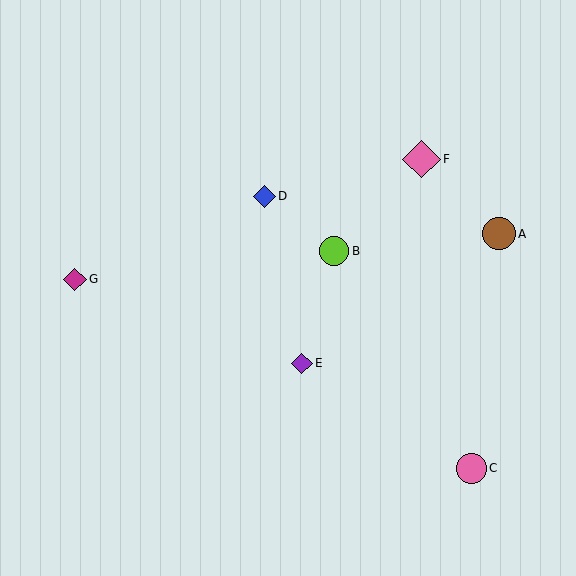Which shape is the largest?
The pink diamond (labeled F) is the largest.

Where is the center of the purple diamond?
The center of the purple diamond is at (302, 363).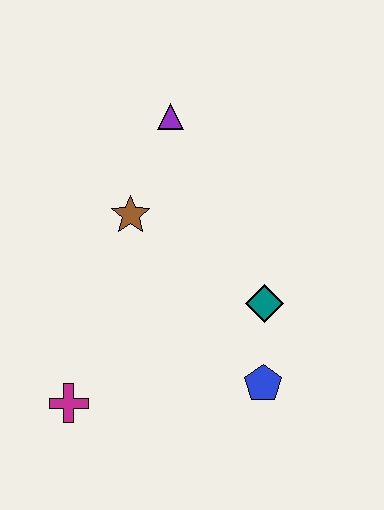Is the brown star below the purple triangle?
Yes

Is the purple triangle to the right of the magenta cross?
Yes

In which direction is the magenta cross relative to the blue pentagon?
The magenta cross is to the left of the blue pentagon.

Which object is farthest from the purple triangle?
The magenta cross is farthest from the purple triangle.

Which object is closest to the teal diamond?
The blue pentagon is closest to the teal diamond.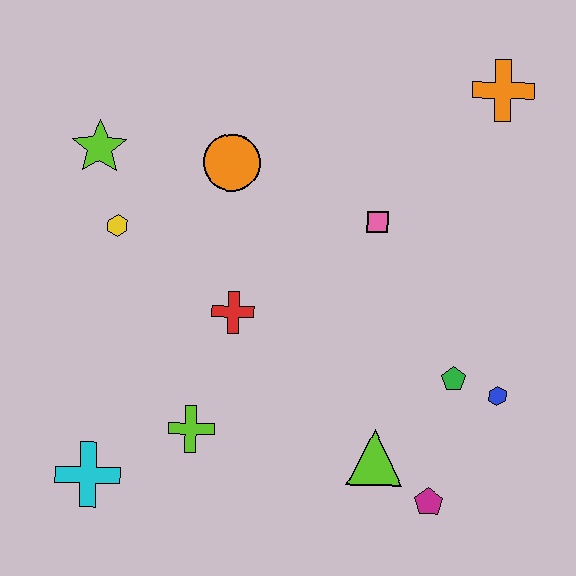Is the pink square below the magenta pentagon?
No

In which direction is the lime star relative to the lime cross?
The lime star is above the lime cross.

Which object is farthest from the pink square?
The cyan cross is farthest from the pink square.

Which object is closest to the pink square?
The orange circle is closest to the pink square.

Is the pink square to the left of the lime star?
No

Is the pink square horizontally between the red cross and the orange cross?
Yes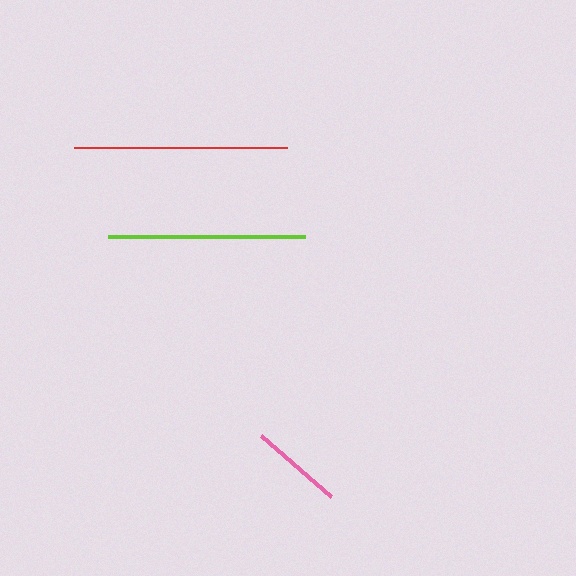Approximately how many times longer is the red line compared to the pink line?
The red line is approximately 2.3 times the length of the pink line.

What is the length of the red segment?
The red segment is approximately 214 pixels long.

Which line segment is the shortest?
The pink line is the shortest at approximately 92 pixels.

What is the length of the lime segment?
The lime segment is approximately 197 pixels long.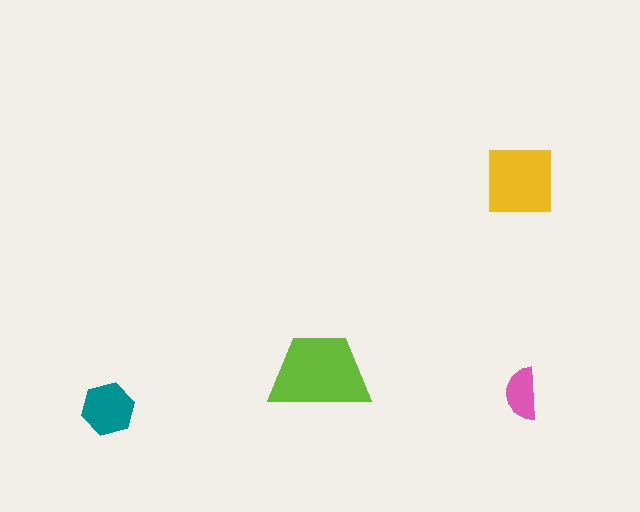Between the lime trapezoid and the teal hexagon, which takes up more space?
The lime trapezoid.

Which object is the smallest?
The pink semicircle.